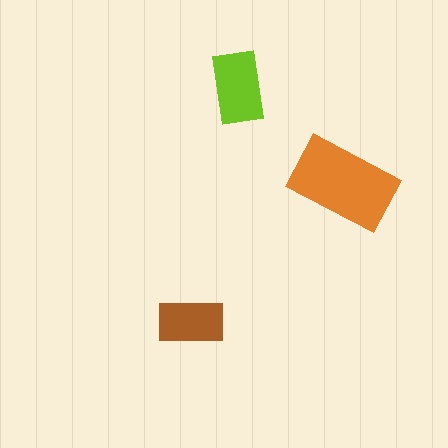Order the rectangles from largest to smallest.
the orange one, the lime one, the brown one.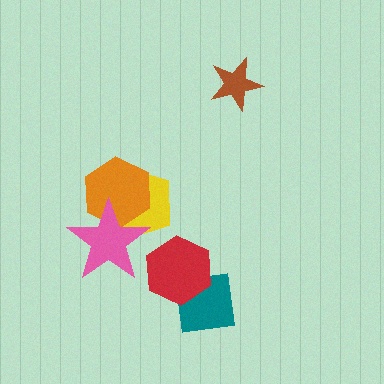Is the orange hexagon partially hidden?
Yes, it is partially covered by another shape.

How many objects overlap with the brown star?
0 objects overlap with the brown star.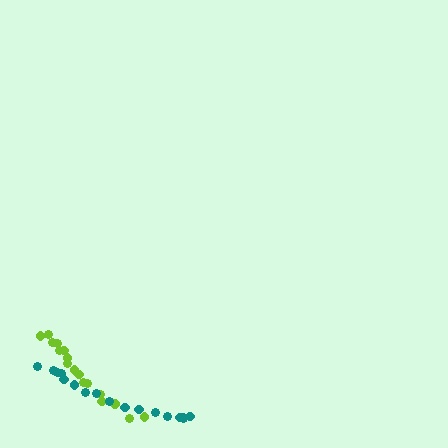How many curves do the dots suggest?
There are 2 distinct paths.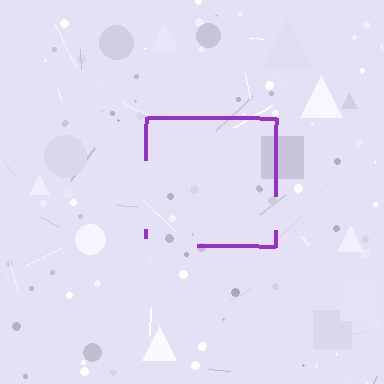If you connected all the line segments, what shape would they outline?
They would outline a square.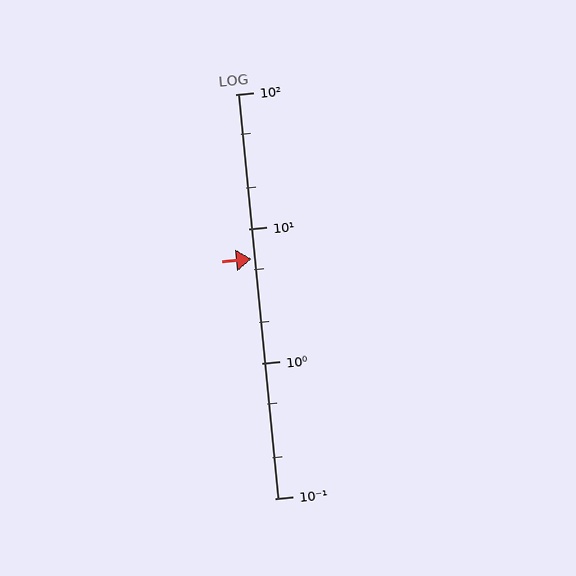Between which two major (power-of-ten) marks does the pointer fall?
The pointer is between 1 and 10.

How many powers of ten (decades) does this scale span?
The scale spans 3 decades, from 0.1 to 100.